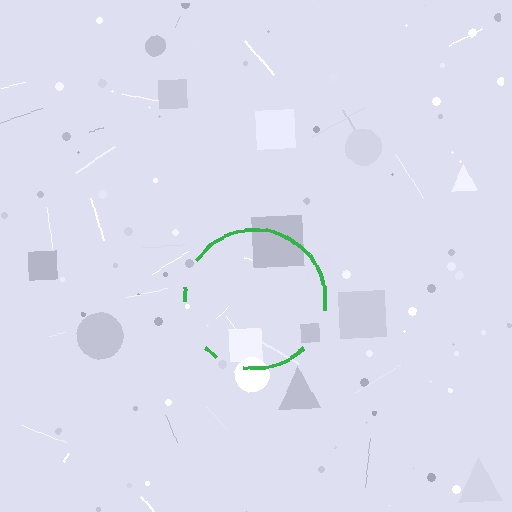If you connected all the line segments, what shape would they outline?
They would outline a circle.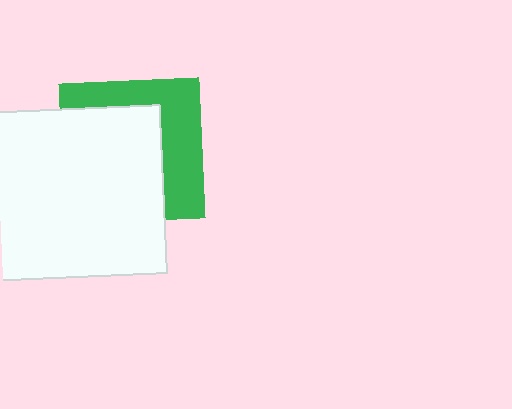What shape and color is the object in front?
The object in front is a white square.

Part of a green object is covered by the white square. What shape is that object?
It is a square.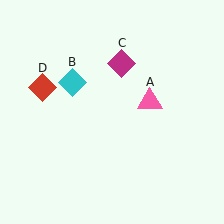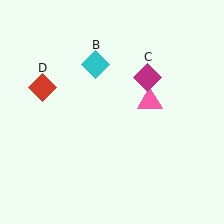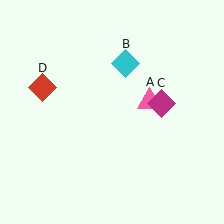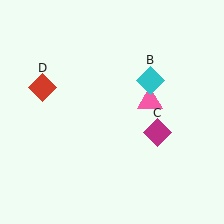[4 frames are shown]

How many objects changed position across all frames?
2 objects changed position: cyan diamond (object B), magenta diamond (object C).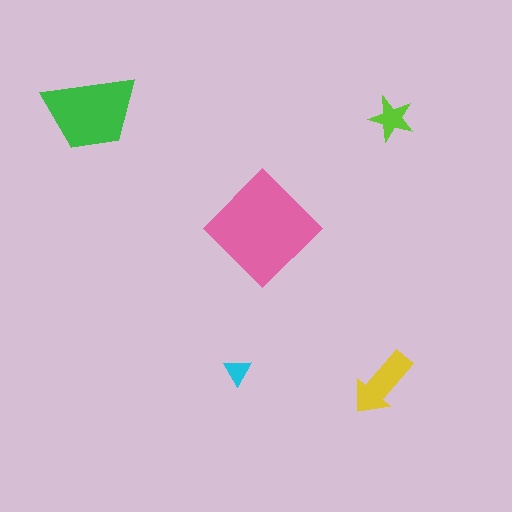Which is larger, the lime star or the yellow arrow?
The yellow arrow.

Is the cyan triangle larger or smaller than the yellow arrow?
Smaller.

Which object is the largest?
The pink diamond.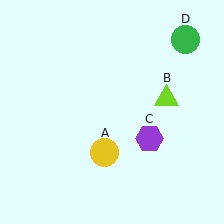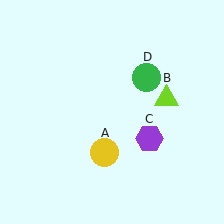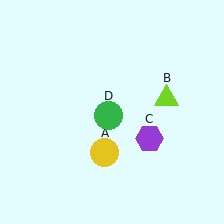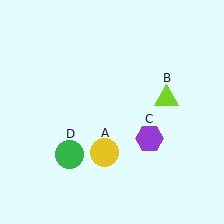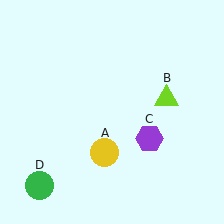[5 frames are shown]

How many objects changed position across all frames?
1 object changed position: green circle (object D).